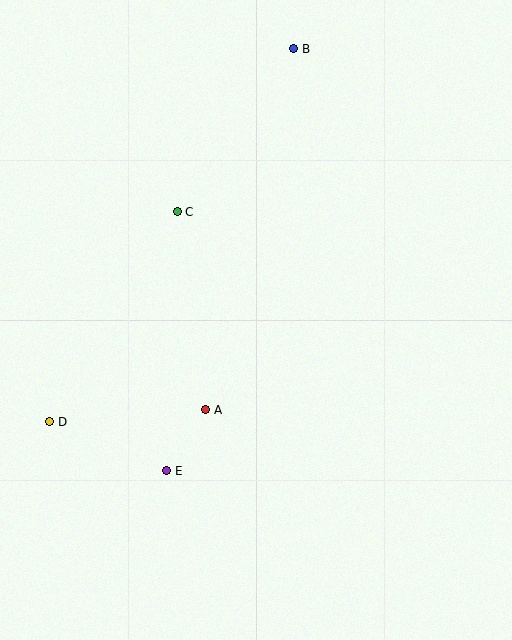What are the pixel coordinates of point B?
Point B is at (294, 49).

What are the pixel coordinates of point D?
Point D is at (50, 422).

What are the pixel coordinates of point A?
Point A is at (206, 410).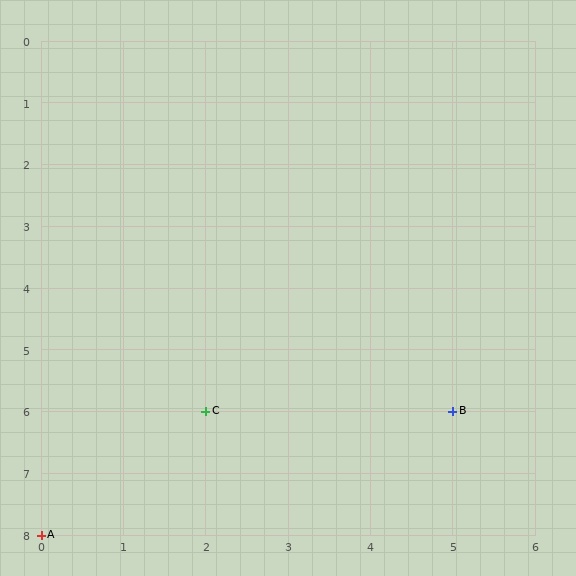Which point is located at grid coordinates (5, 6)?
Point B is at (5, 6).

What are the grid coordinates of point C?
Point C is at grid coordinates (2, 6).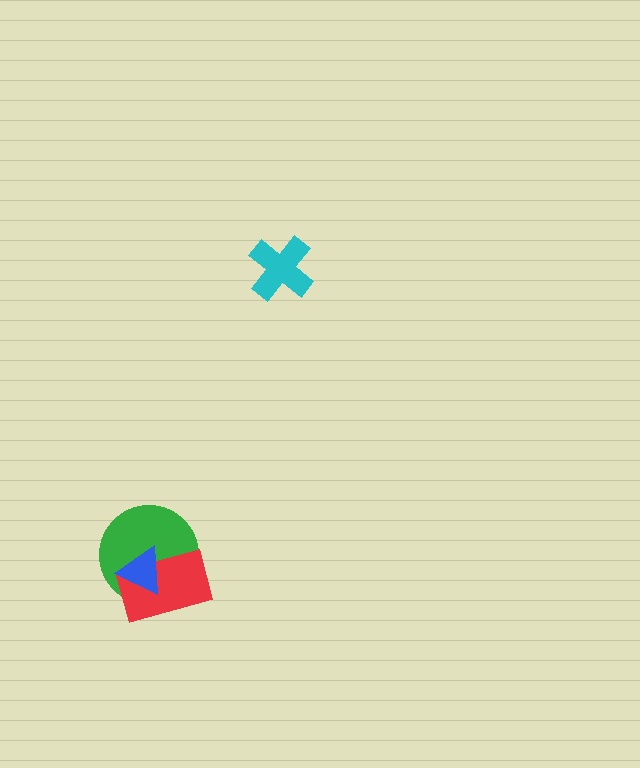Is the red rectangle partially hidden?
Yes, it is partially covered by another shape.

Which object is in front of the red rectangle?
The blue triangle is in front of the red rectangle.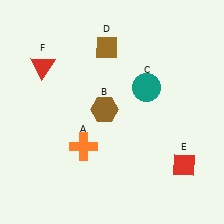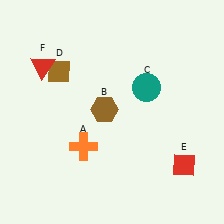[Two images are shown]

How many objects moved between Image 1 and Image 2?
1 object moved between the two images.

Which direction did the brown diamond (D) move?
The brown diamond (D) moved left.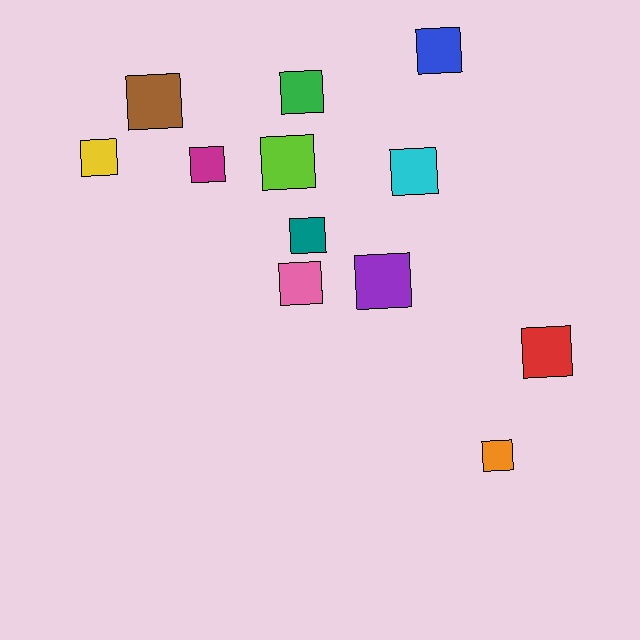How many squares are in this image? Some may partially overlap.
There are 12 squares.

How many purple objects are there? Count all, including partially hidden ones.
There is 1 purple object.